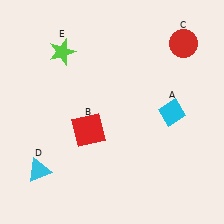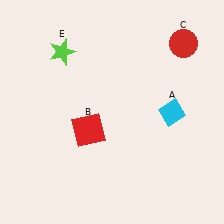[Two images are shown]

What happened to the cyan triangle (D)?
The cyan triangle (D) was removed in Image 2. It was in the bottom-left area of Image 1.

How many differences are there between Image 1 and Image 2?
There is 1 difference between the two images.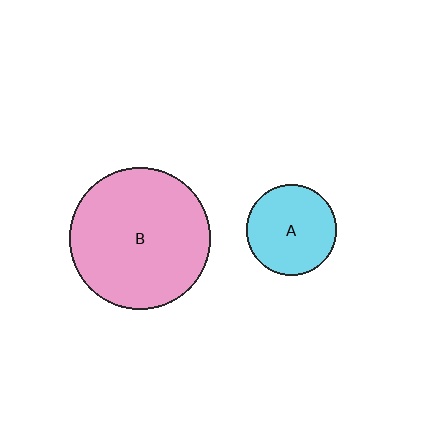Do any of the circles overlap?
No, none of the circles overlap.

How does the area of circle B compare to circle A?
Approximately 2.4 times.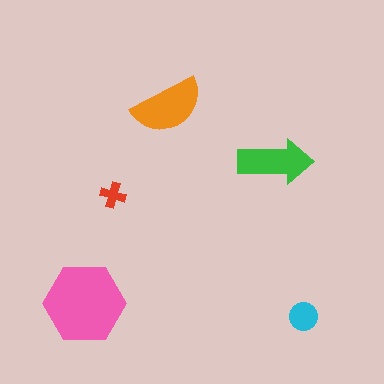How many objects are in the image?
There are 5 objects in the image.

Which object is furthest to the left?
The pink hexagon is leftmost.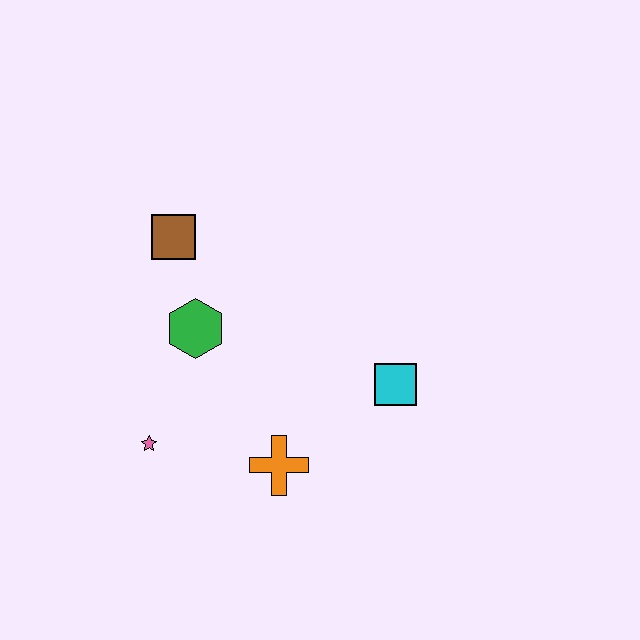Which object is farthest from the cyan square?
The brown square is farthest from the cyan square.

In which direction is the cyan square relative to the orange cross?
The cyan square is to the right of the orange cross.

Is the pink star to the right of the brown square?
No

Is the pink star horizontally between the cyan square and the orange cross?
No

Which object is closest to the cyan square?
The orange cross is closest to the cyan square.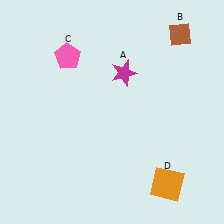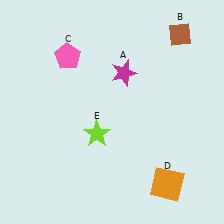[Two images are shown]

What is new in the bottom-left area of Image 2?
A lime star (E) was added in the bottom-left area of Image 2.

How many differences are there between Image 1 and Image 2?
There is 1 difference between the two images.